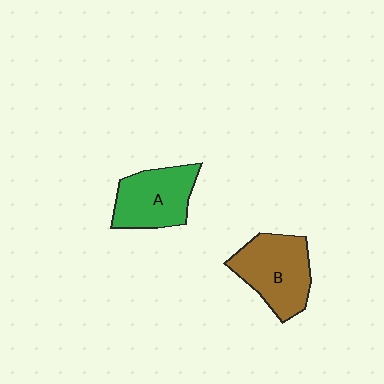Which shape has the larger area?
Shape B (brown).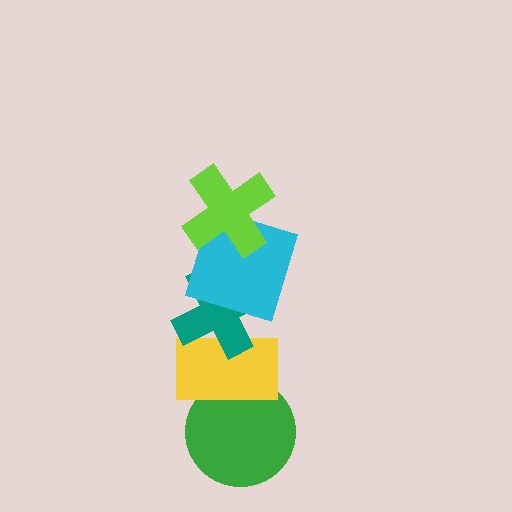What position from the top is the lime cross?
The lime cross is 1st from the top.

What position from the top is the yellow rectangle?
The yellow rectangle is 4th from the top.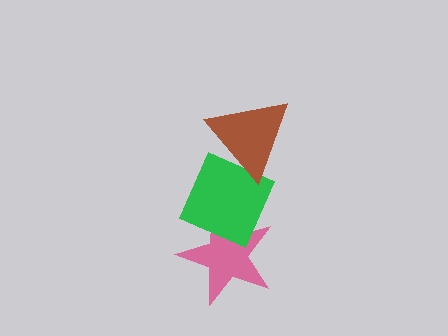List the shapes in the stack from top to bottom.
From top to bottom: the brown triangle, the green diamond, the pink star.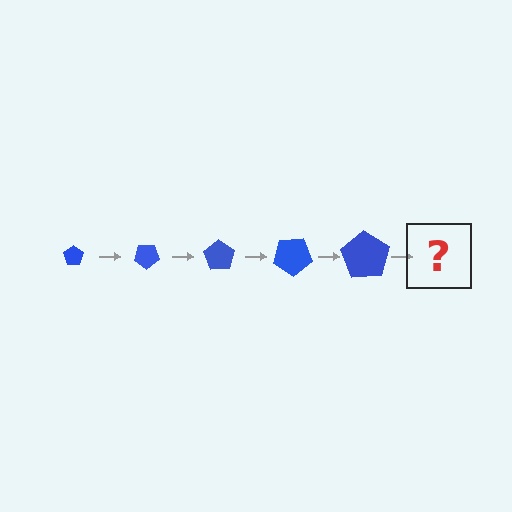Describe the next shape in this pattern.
It should be a pentagon, larger than the previous one and rotated 175 degrees from the start.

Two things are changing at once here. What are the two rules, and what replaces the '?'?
The two rules are that the pentagon grows larger each step and it rotates 35 degrees each step. The '?' should be a pentagon, larger than the previous one and rotated 175 degrees from the start.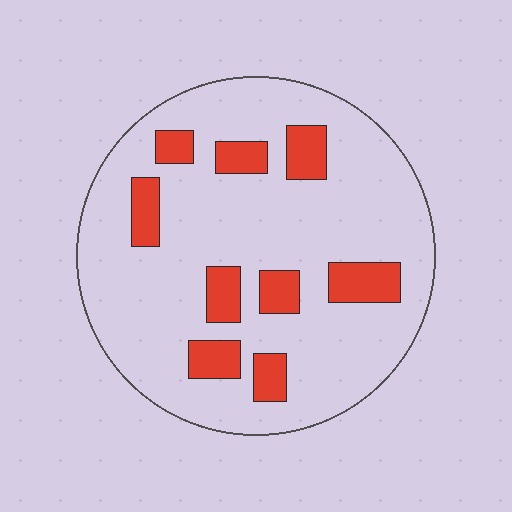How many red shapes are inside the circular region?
9.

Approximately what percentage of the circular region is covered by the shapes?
Approximately 20%.